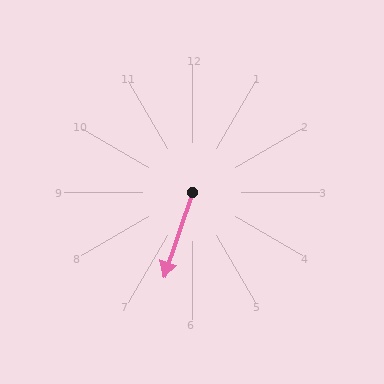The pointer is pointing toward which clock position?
Roughly 7 o'clock.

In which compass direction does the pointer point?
South.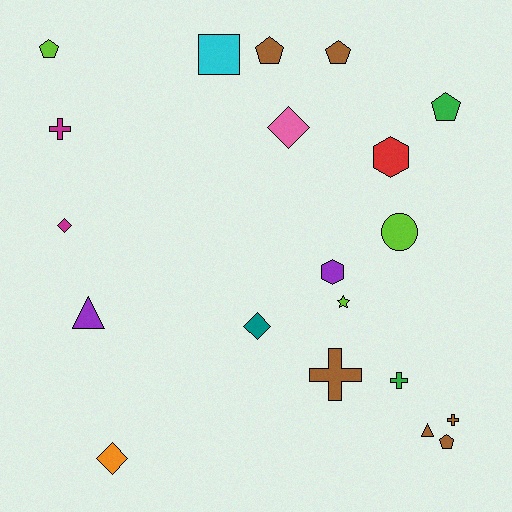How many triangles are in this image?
There are 2 triangles.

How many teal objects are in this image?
There is 1 teal object.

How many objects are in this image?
There are 20 objects.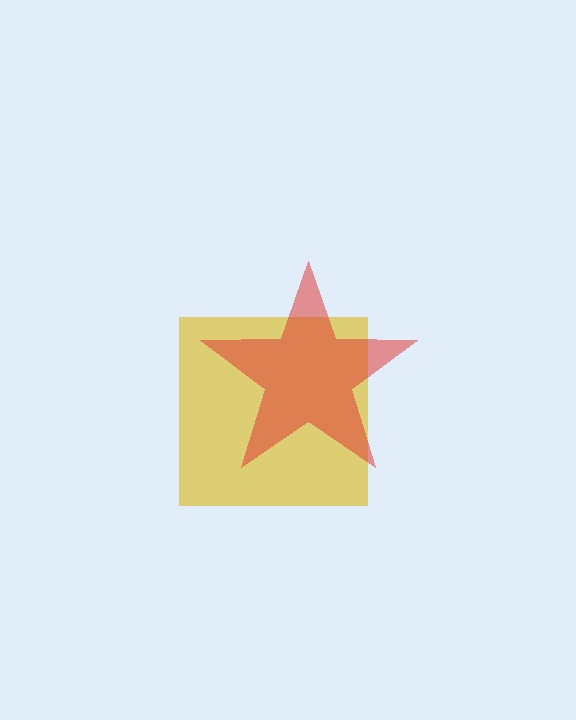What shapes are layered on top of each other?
The layered shapes are: a yellow square, a red star.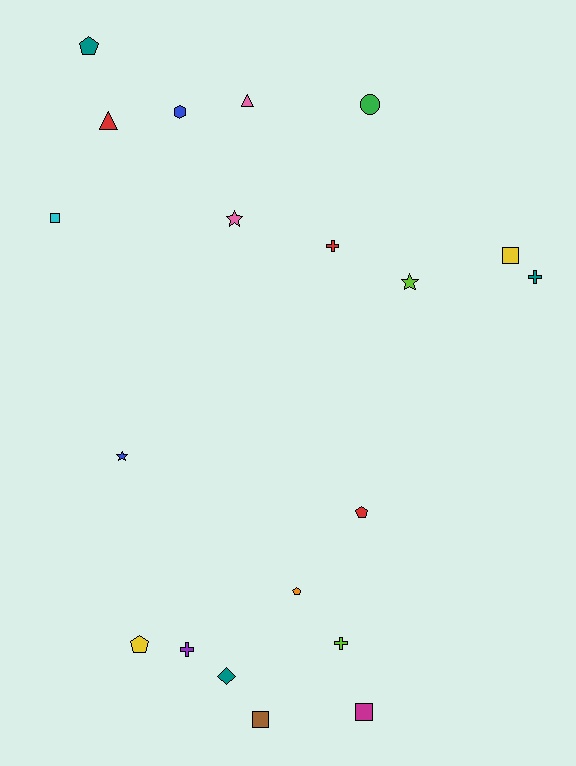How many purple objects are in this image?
There is 1 purple object.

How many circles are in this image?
There is 1 circle.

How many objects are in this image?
There are 20 objects.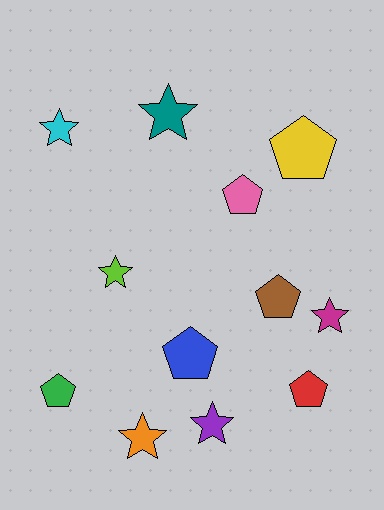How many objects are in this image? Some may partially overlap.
There are 12 objects.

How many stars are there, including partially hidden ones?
There are 6 stars.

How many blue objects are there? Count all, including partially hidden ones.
There is 1 blue object.